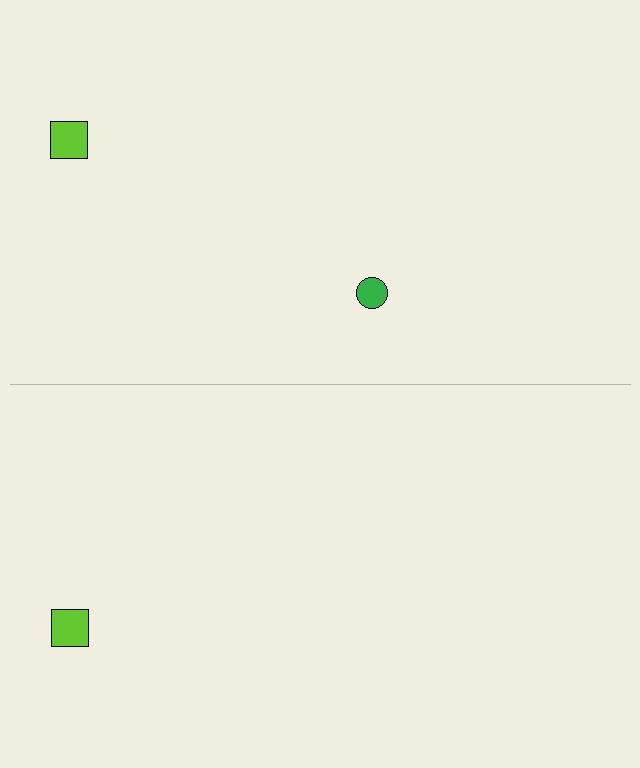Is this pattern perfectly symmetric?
No, the pattern is not perfectly symmetric. A green circle is missing from the bottom side.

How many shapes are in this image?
There are 3 shapes in this image.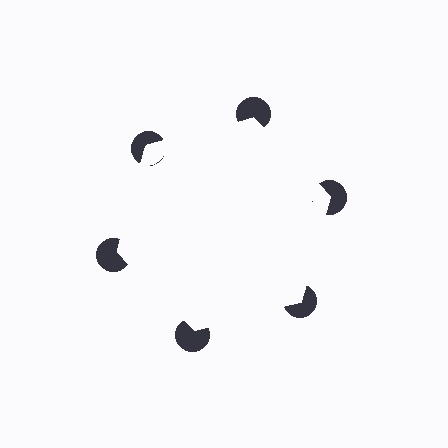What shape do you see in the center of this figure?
An illusory hexagon — its edges are inferred from the aligned wedge cuts in the pac-man discs, not physically drawn.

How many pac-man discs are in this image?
There are 6 — one at each vertex of the illusory hexagon.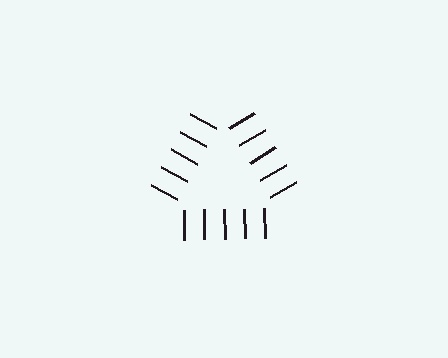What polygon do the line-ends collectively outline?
An illusory triangle — the line segments terminate on its edges but no continuous stroke is drawn.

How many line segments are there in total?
15 — 5 along each of the 3 edges.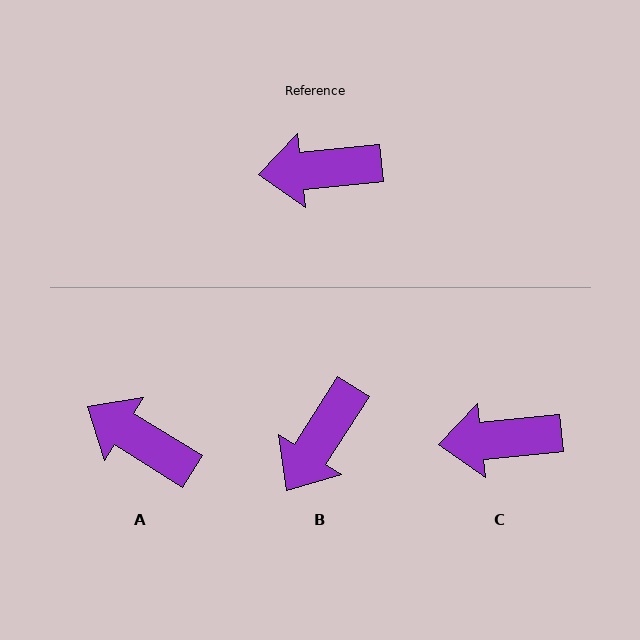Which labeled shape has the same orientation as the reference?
C.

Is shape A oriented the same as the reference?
No, it is off by about 37 degrees.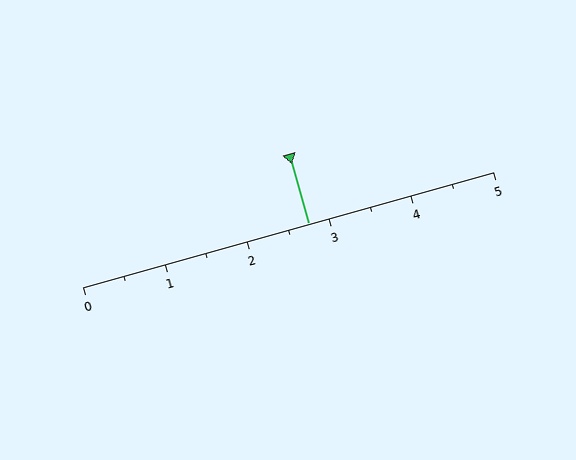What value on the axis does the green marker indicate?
The marker indicates approximately 2.8.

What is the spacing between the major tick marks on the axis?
The major ticks are spaced 1 apart.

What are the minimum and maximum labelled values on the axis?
The axis runs from 0 to 5.